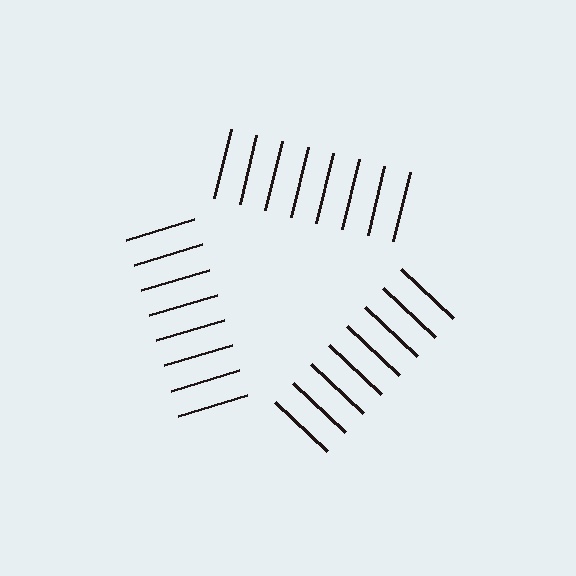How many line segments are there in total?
24 — 8 along each of the 3 edges.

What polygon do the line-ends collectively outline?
An illusory triangle — the line segments terminate on its edges but no continuous stroke is drawn.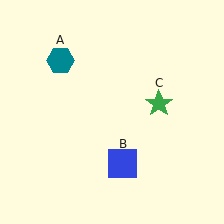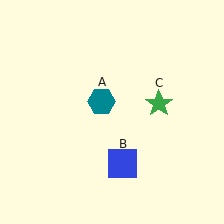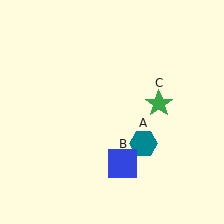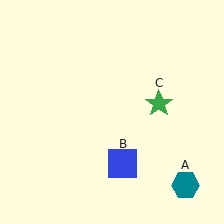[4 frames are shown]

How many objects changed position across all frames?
1 object changed position: teal hexagon (object A).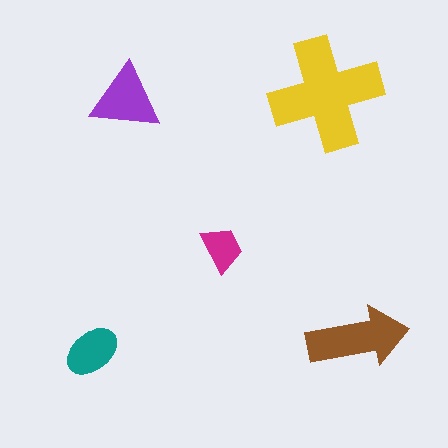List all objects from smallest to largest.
The magenta trapezoid, the teal ellipse, the purple triangle, the brown arrow, the yellow cross.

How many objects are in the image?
There are 5 objects in the image.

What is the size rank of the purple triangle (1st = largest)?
3rd.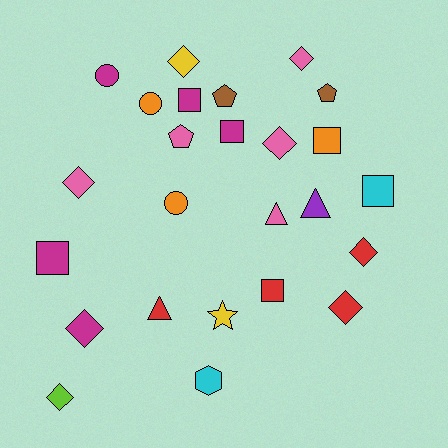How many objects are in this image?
There are 25 objects.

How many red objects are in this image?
There are 4 red objects.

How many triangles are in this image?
There are 3 triangles.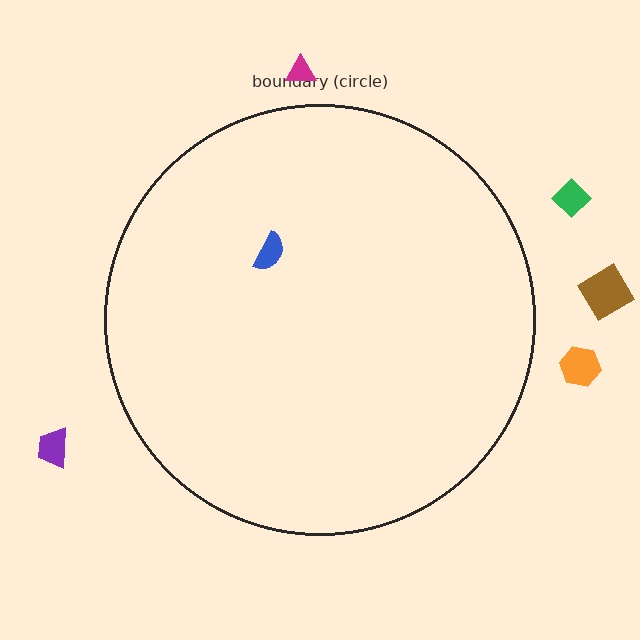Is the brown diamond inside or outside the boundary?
Outside.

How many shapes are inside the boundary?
1 inside, 5 outside.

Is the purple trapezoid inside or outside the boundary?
Outside.